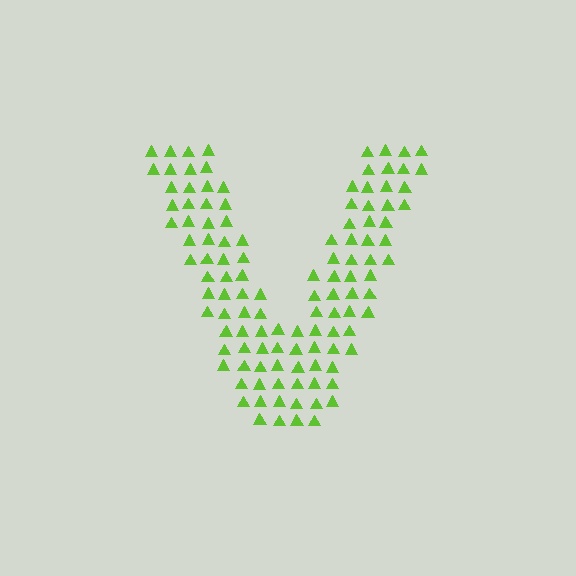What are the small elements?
The small elements are triangles.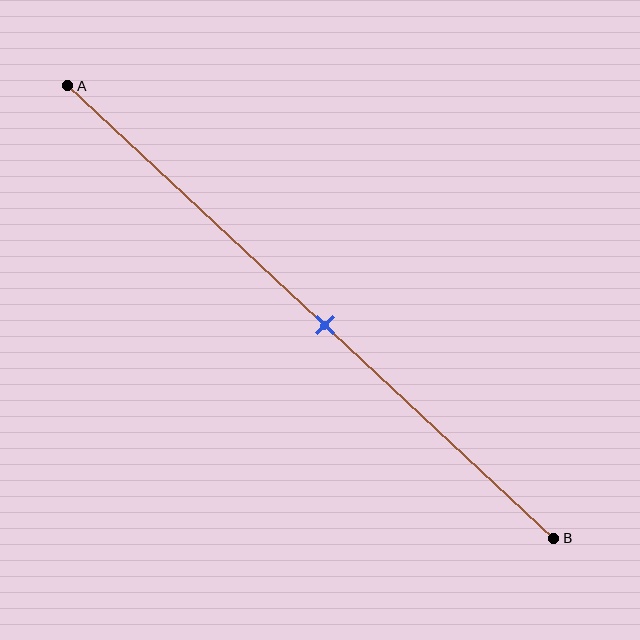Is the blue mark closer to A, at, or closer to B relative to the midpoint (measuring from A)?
The blue mark is approximately at the midpoint of segment AB.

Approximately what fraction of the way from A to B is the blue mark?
The blue mark is approximately 55% of the way from A to B.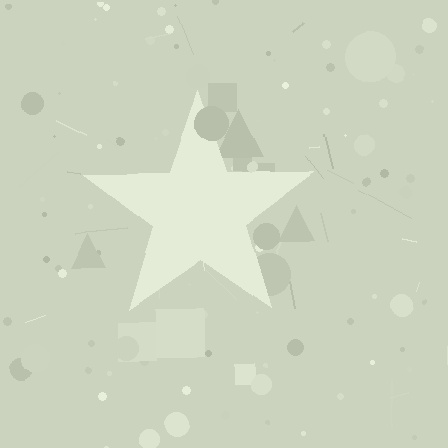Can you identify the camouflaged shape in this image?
The camouflaged shape is a star.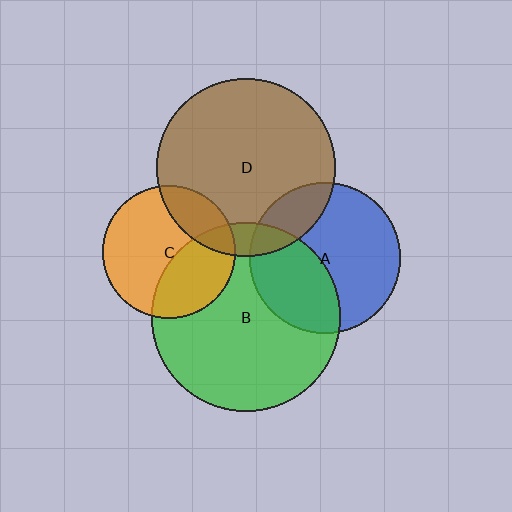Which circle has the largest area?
Circle B (green).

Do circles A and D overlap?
Yes.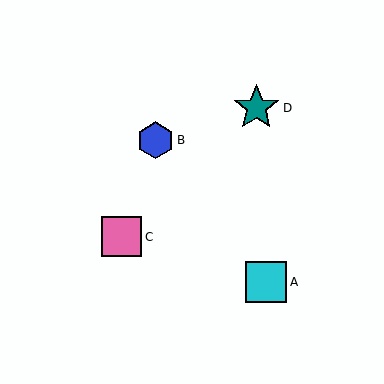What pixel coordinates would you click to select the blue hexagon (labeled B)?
Click at (156, 140) to select the blue hexagon B.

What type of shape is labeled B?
Shape B is a blue hexagon.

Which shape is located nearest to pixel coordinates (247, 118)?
The teal star (labeled D) at (256, 108) is nearest to that location.